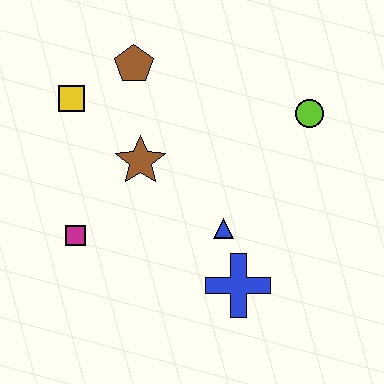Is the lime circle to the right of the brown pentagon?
Yes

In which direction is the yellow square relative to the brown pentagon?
The yellow square is to the left of the brown pentagon.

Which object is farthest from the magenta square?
The lime circle is farthest from the magenta square.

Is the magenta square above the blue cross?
Yes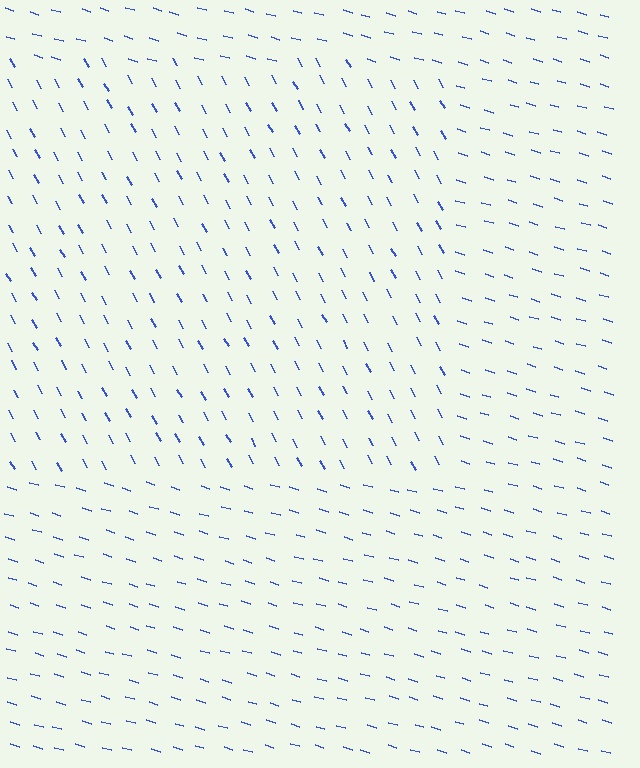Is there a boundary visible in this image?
Yes, there is a texture boundary formed by a change in line orientation.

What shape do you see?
I see a rectangle.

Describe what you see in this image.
The image is filled with small blue line segments. A rectangle region in the image has lines oriented differently from the surrounding lines, creating a visible texture boundary.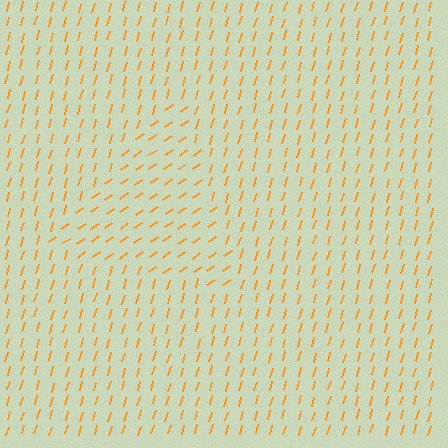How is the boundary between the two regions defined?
The boundary is defined purely by a change in line orientation (approximately 39 degrees difference). All lines are the same color and thickness.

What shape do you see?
I see a triangle.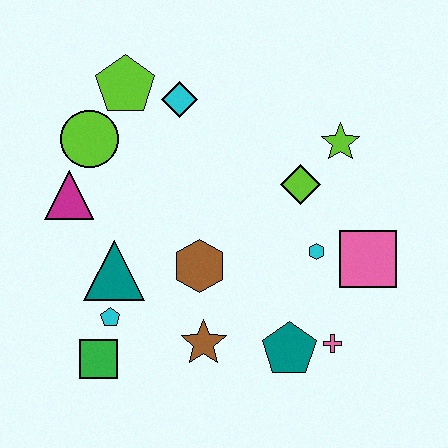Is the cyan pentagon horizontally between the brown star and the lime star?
No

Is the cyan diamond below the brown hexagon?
No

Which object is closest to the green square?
The cyan pentagon is closest to the green square.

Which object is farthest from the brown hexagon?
The lime pentagon is farthest from the brown hexagon.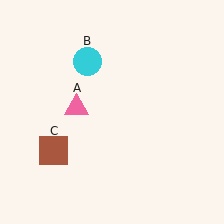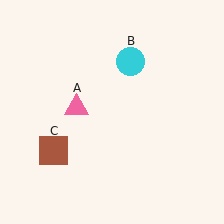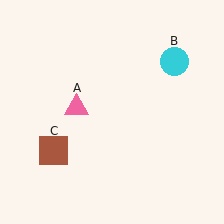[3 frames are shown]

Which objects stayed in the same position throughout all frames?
Pink triangle (object A) and brown square (object C) remained stationary.